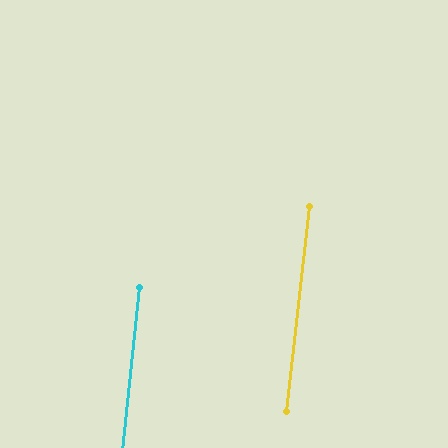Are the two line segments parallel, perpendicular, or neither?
Parallel — their directions differ by only 0.3°.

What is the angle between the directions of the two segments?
Approximately 0 degrees.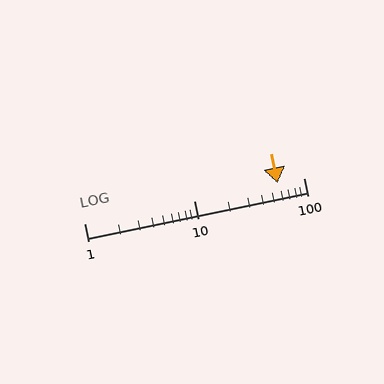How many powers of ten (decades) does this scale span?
The scale spans 2 decades, from 1 to 100.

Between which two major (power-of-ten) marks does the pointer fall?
The pointer is between 10 and 100.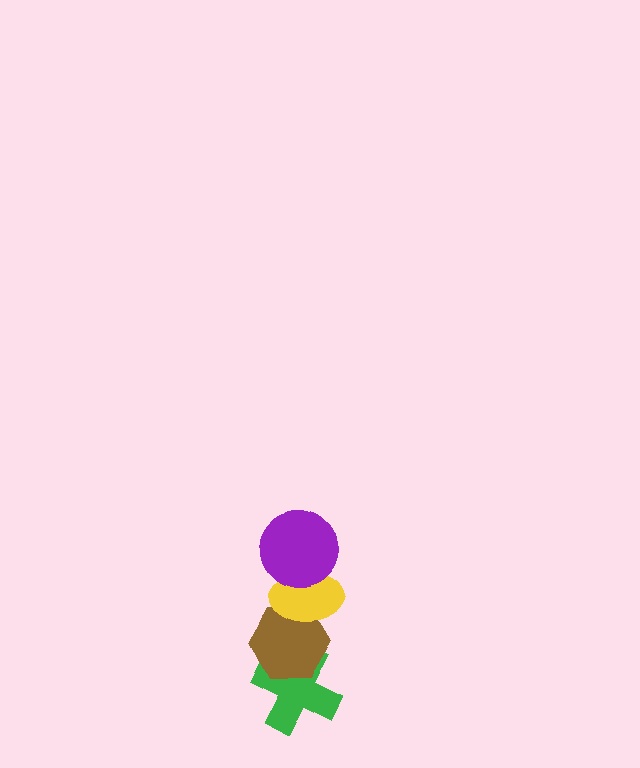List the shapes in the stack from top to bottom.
From top to bottom: the purple circle, the yellow ellipse, the brown hexagon, the green cross.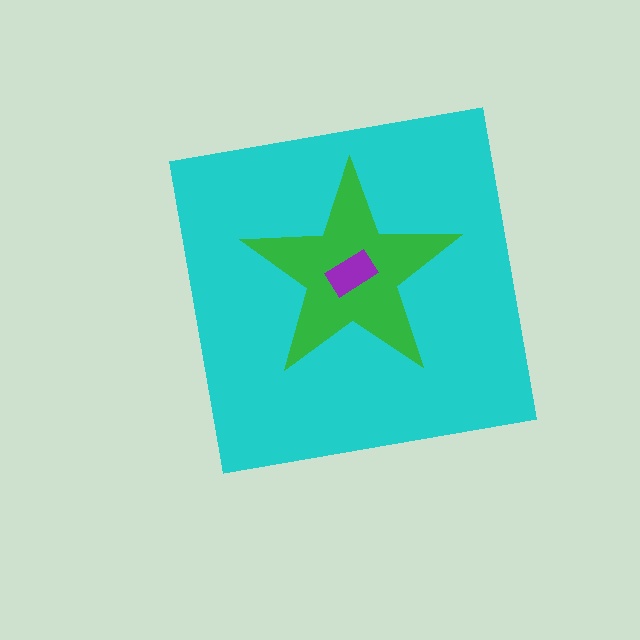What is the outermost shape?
The cyan square.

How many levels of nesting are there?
3.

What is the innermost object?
The purple rectangle.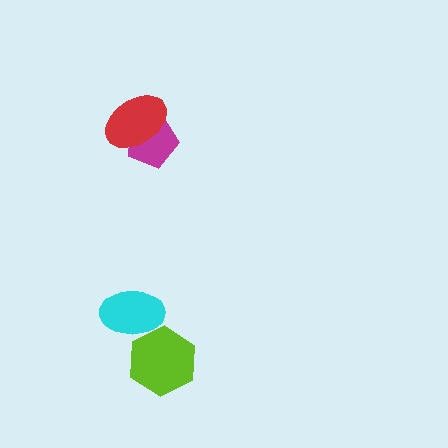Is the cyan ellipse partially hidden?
Yes, it is partially covered by another shape.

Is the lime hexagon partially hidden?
No, no other shape covers it.